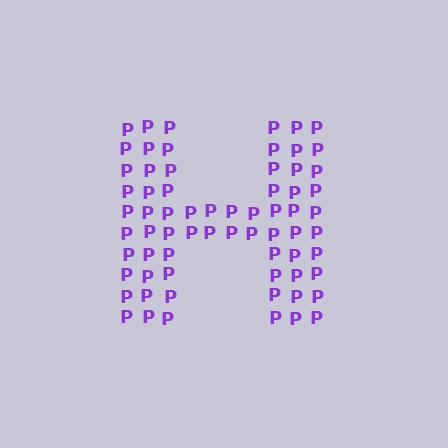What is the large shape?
The large shape is the letter H.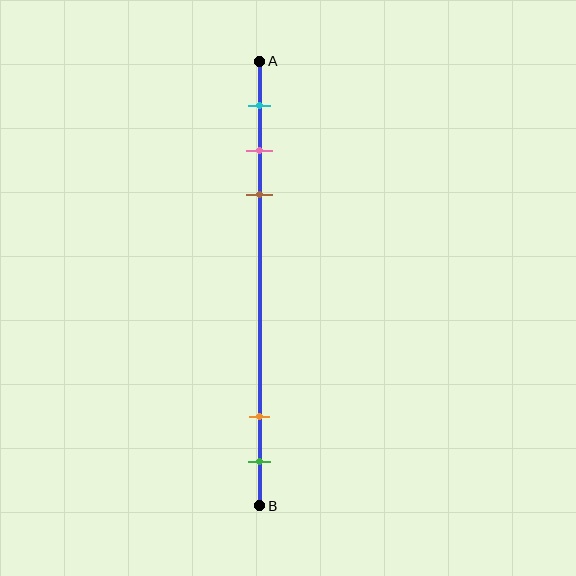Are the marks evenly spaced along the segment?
No, the marks are not evenly spaced.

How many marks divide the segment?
There are 5 marks dividing the segment.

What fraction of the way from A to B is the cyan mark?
The cyan mark is approximately 10% (0.1) of the way from A to B.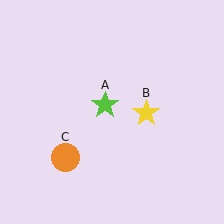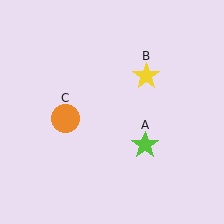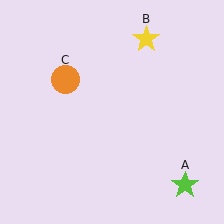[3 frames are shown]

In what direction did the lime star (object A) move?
The lime star (object A) moved down and to the right.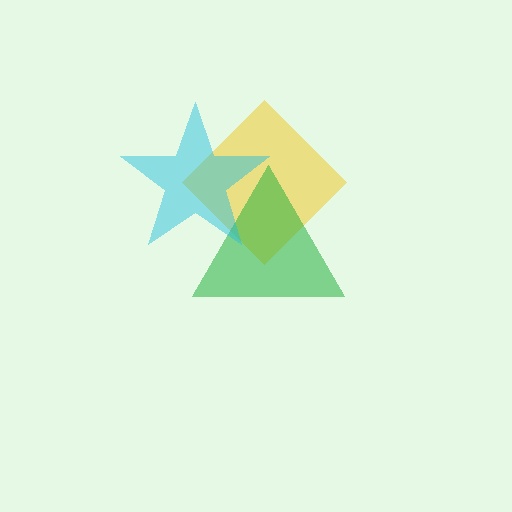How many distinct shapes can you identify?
There are 3 distinct shapes: a yellow diamond, a green triangle, a cyan star.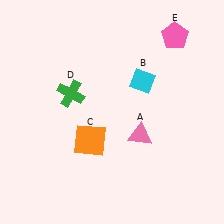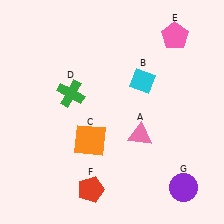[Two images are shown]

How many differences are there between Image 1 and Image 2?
There are 2 differences between the two images.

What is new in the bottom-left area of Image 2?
A red pentagon (F) was added in the bottom-left area of Image 2.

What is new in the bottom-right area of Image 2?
A purple circle (G) was added in the bottom-right area of Image 2.